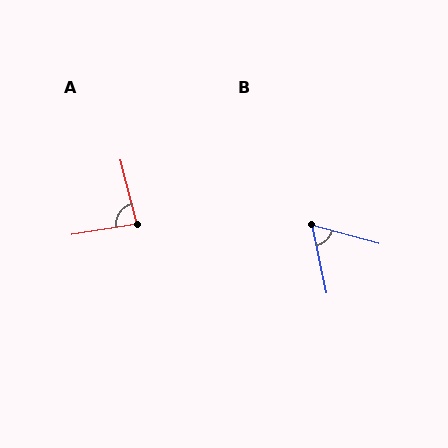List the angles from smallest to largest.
B (63°), A (85°).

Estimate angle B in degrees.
Approximately 63 degrees.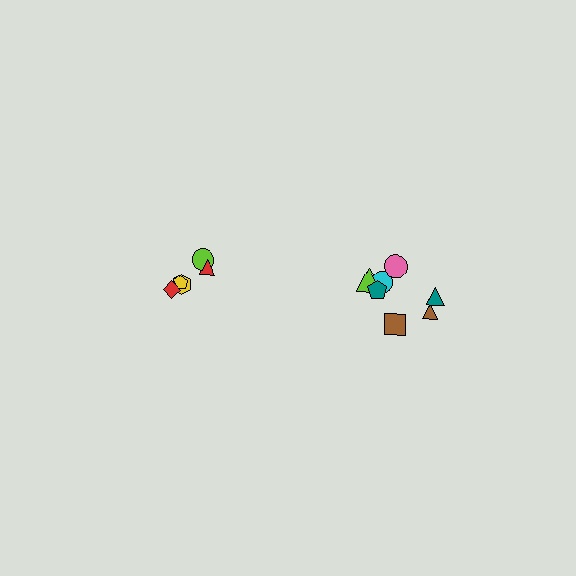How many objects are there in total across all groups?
There are 12 objects.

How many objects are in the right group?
There are 7 objects.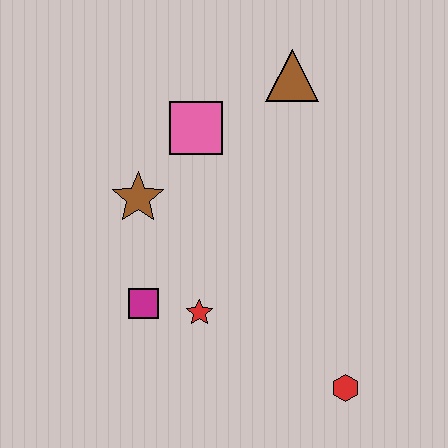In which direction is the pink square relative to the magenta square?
The pink square is above the magenta square.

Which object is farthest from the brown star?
The red hexagon is farthest from the brown star.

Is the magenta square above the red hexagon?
Yes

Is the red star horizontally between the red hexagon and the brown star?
Yes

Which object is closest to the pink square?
The brown star is closest to the pink square.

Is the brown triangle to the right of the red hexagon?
No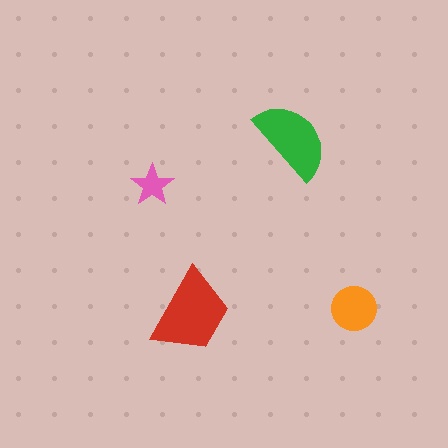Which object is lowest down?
The red trapezoid is bottommost.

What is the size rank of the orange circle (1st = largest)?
3rd.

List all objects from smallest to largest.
The pink star, the orange circle, the green semicircle, the red trapezoid.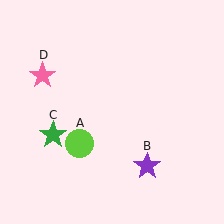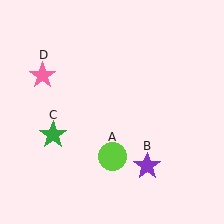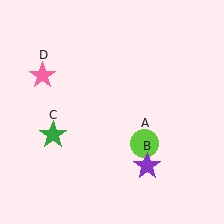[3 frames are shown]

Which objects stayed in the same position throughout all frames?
Purple star (object B) and green star (object C) and pink star (object D) remained stationary.